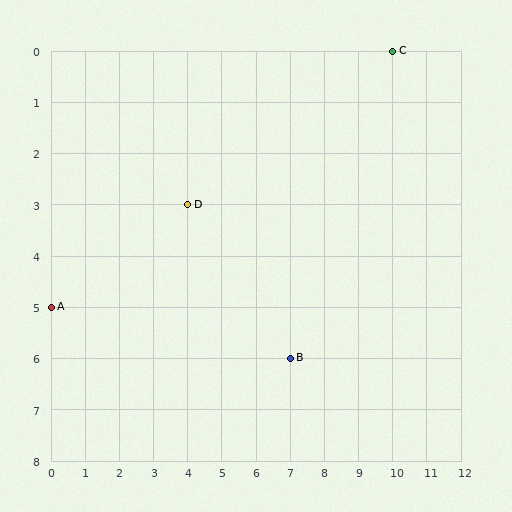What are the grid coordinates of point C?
Point C is at grid coordinates (10, 0).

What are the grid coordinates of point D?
Point D is at grid coordinates (4, 3).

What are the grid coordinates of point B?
Point B is at grid coordinates (7, 6).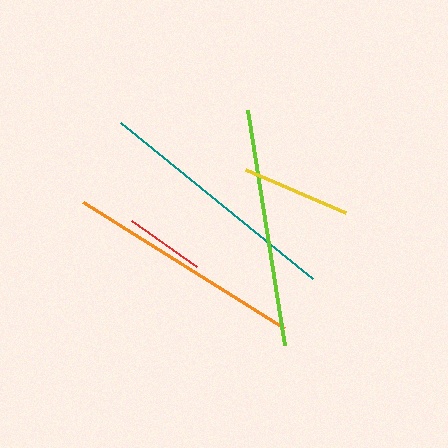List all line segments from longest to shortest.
From longest to shortest: teal, lime, orange, yellow, red.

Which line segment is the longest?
The teal line is the longest at approximately 247 pixels.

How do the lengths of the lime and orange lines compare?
The lime and orange lines are approximately the same length.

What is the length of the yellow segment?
The yellow segment is approximately 109 pixels long.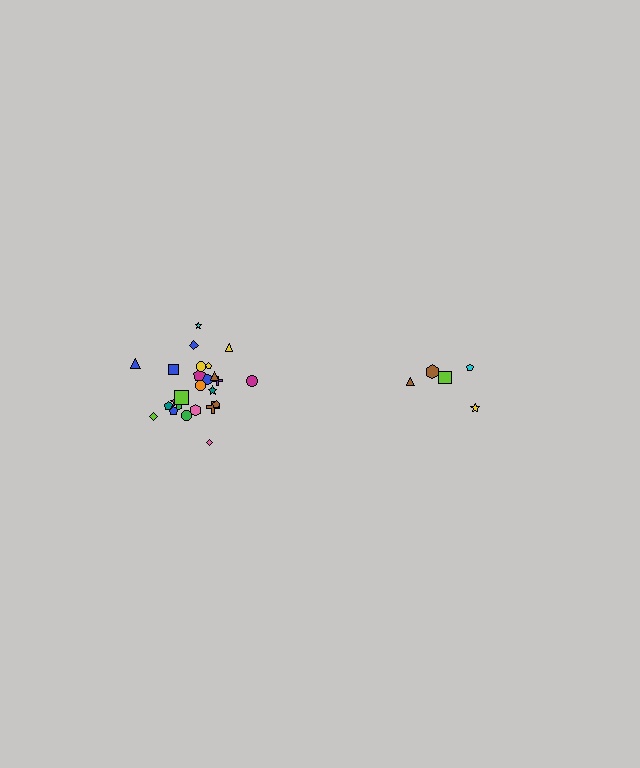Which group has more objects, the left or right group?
The left group.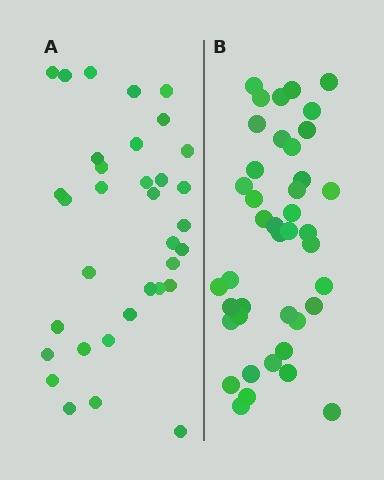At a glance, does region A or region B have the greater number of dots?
Region B (the right region) has more dots.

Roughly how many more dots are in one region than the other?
Region B has roughly 8 or so more dots than region A.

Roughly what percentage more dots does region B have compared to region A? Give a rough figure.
About 20% more.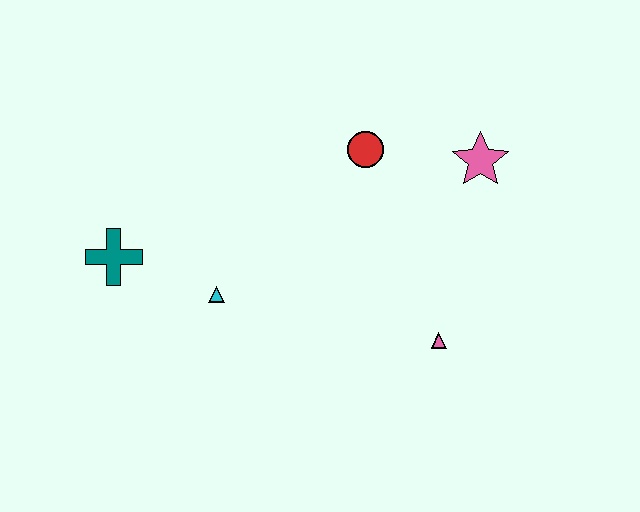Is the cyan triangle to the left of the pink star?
Yes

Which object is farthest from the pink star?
The teal cross is farthest from the pink star.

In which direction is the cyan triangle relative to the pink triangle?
The cyan triangle is to the left of the pink triangle.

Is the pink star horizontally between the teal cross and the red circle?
No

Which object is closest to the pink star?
The red circle is closest to the pink star.